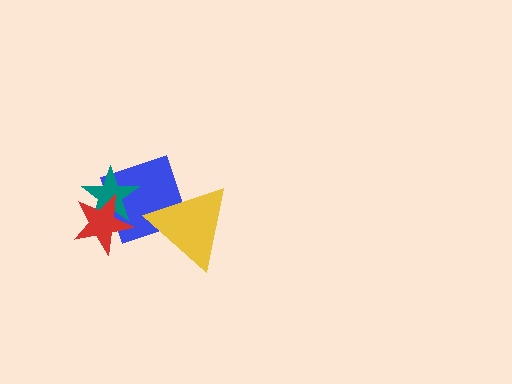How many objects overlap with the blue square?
3 objects overlap with the blue square.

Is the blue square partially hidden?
Yes, it is partially covered by another shape.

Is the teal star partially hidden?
Yes, it is partially covered by another shape.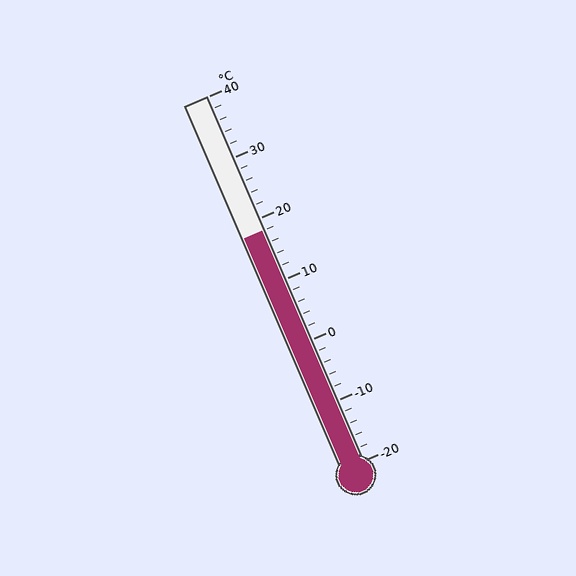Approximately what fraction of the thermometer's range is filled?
The thermometer is filled to approximately 65% of its range.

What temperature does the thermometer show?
The thermometer shows approximately 18°C.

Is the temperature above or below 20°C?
The temperature is below 20°C.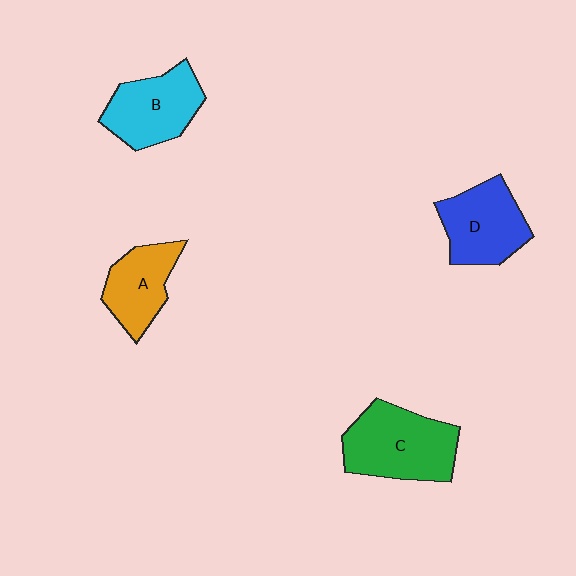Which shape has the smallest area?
Shape A (orange).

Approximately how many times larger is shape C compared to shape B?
Approximately 1.2 times.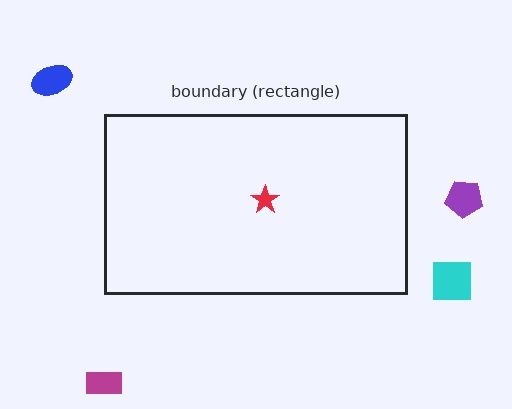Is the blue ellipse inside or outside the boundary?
Outside.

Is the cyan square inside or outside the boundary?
Outside.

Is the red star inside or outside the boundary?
Inside.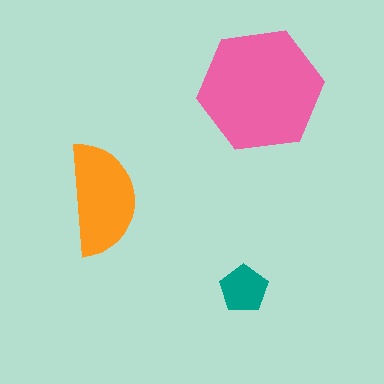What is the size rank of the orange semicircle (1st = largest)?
2nd.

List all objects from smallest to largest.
The teal pentagon, the orange semicircle, the pink hexagon.